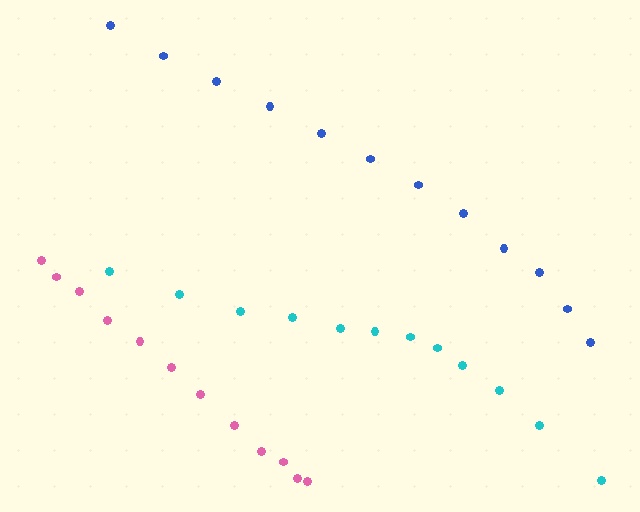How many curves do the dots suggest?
There are 3 distinct paths.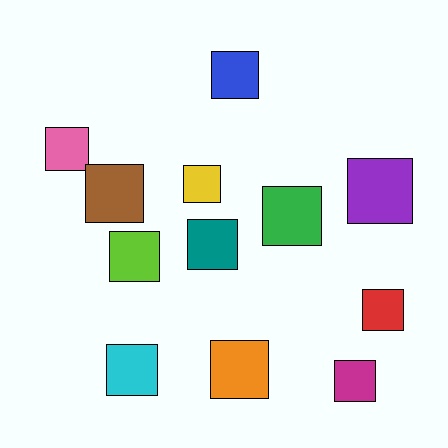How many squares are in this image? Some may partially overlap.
There are 12 squares.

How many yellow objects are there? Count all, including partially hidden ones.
There is 1 yellow object.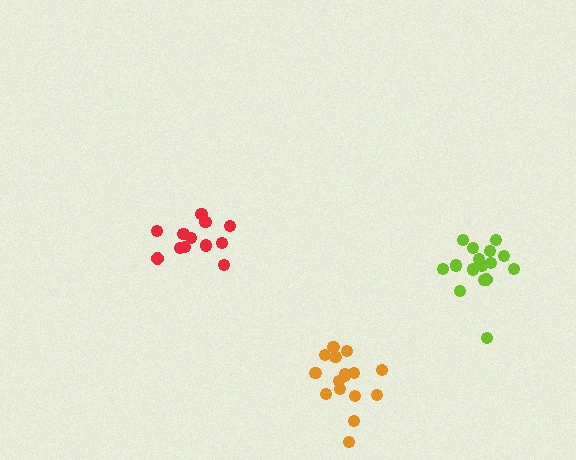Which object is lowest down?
The orange cluster is bottommost.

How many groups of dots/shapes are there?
There are 3 groups.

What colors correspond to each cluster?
The clusters are colored: lime, red, orange.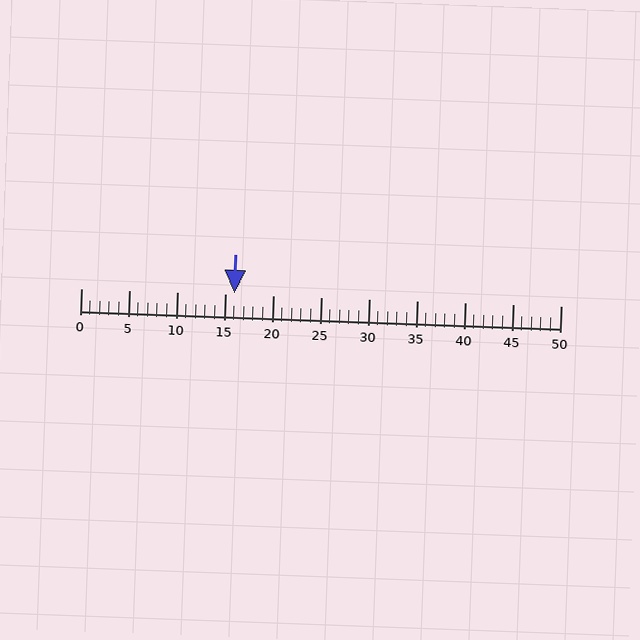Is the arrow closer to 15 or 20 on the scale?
The arrow is closer to 15.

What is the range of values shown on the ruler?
The ruler shows values from 0 to 50.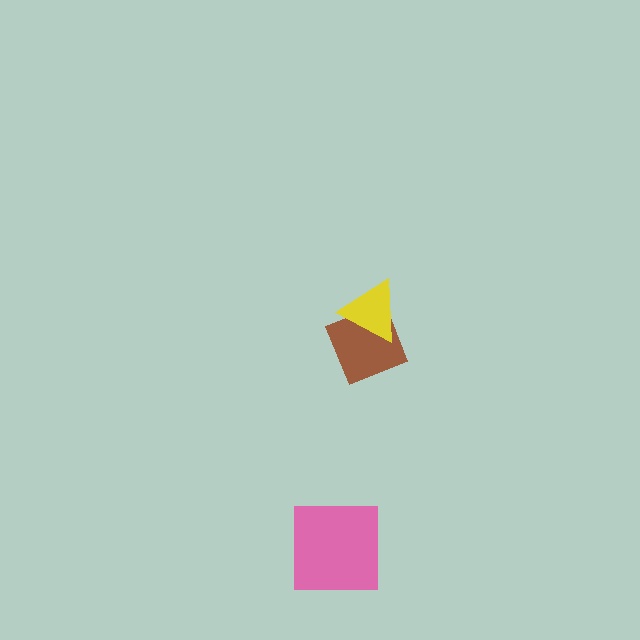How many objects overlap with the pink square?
0 objects overlap with the pink square.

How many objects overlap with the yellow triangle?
1 object overlaps with the yellow triangle.